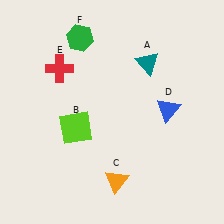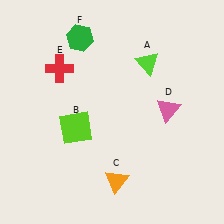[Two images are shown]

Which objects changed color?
A changed from teal to lime. D changed from blue to pink.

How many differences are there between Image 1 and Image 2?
There are 2 differences between the two images.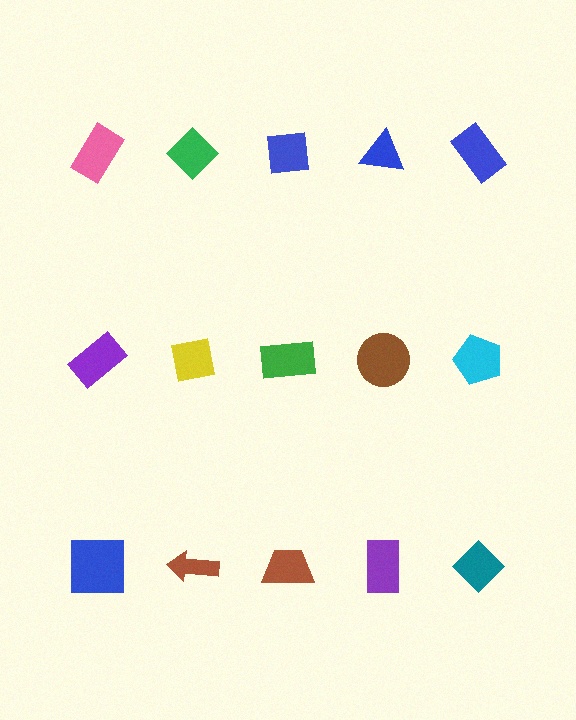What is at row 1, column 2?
A green diamond.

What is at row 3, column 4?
A purple rectangle.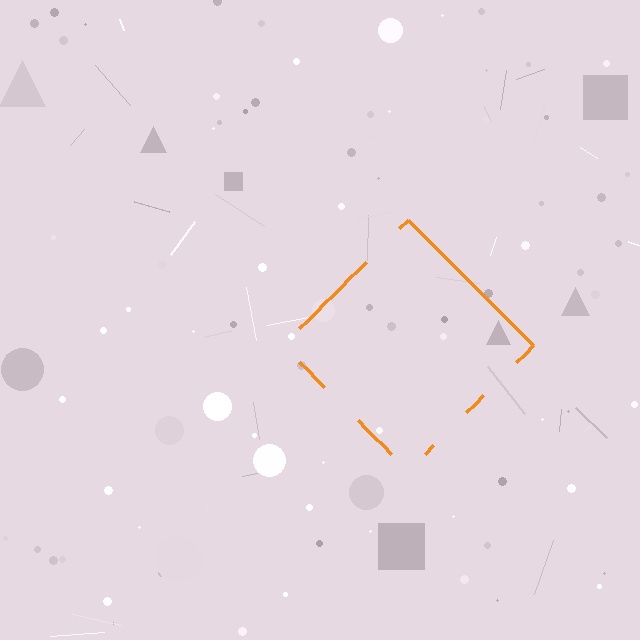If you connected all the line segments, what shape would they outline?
They would outline a diamond.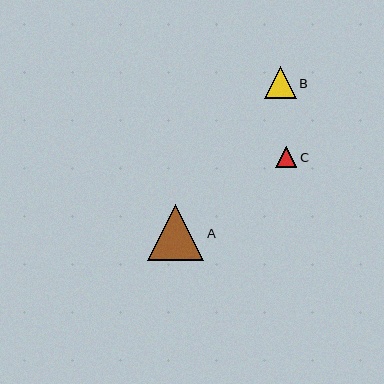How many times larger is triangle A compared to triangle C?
Triangle A is approximately 2.7 times the size of triangle C.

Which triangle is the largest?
Triangle A is the largest with a size of approximately 56 pixels.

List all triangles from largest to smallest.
From largest to smallest: A, B, C.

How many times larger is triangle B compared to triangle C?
Triangle B is approximately 1.5 times the size of triangle C.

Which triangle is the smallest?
Triangle C is the smallest with a size of approximately 21 pixels.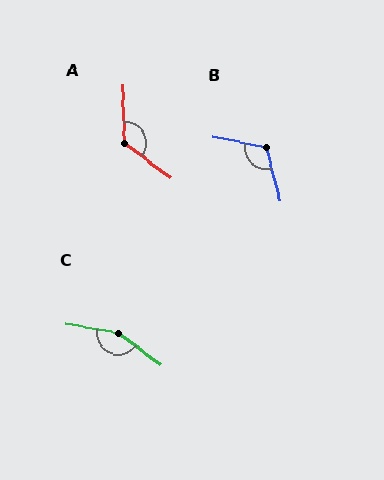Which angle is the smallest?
B, at approximately 117 degrees.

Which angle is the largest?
C, at approximately 153 degrees.